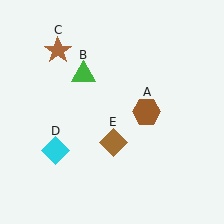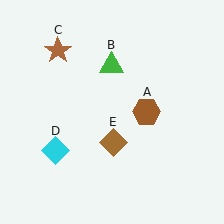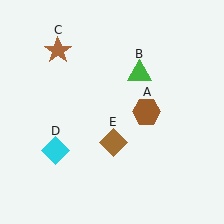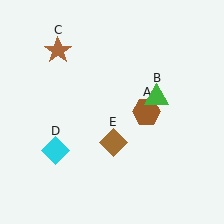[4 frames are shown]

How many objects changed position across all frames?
1 object changed position: green triangle (object B).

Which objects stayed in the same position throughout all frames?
Brown hexagon (object A) and brown star (object C) and cyan diamond (object D) and brown diamond (object E) remained stationary.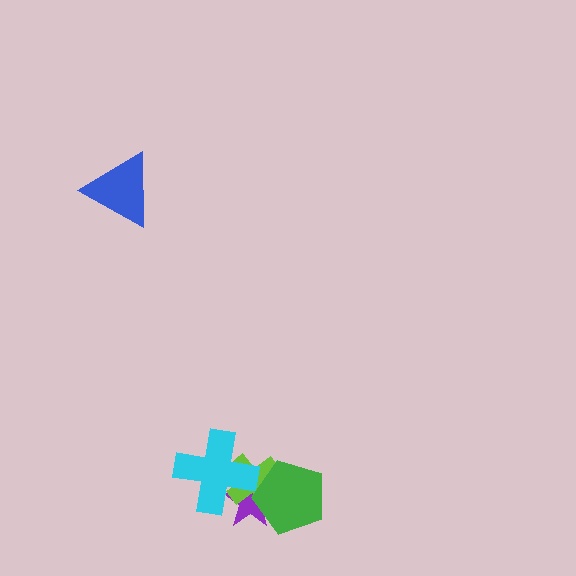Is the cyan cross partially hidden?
No, no other shape covers it.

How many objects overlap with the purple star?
3 objects overlap with the purple star.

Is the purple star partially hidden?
Yes, it is partially covered by another shape.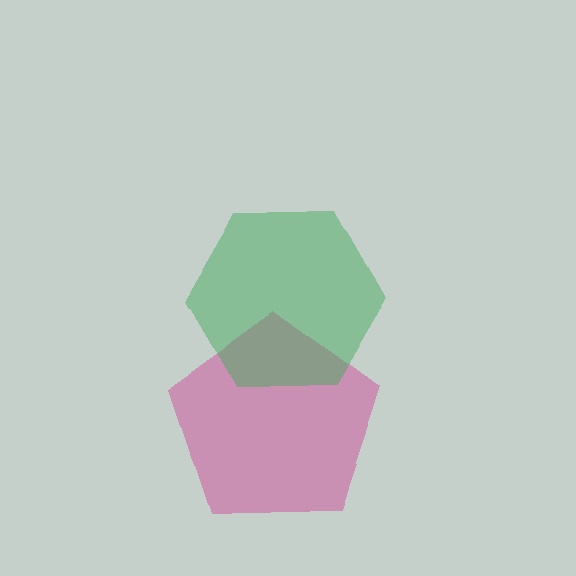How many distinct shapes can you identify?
There are 2 distinct shapes: a magenta pentagon, a green hexagon.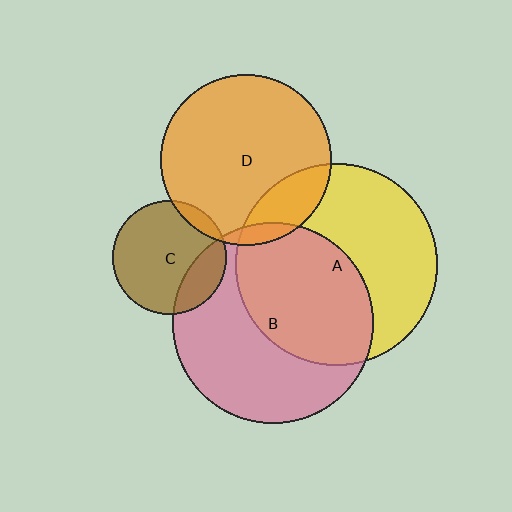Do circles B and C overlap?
Yes.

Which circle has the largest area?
Circle A (yellow).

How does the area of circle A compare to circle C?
Approximately 3.1 times.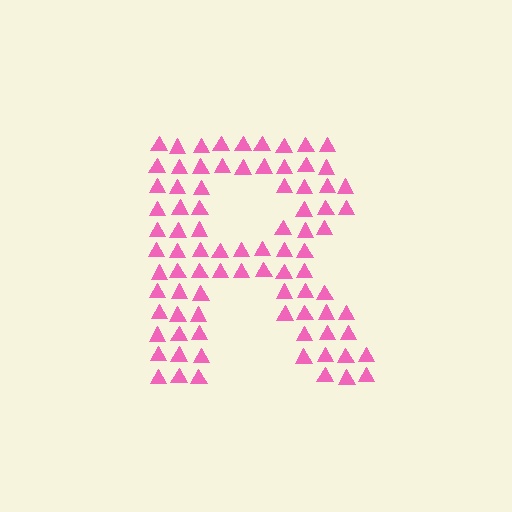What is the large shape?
The large shape is the letter R.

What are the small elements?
The small elements are triangles.